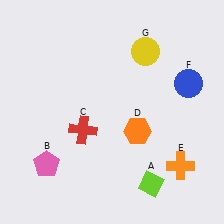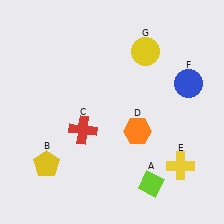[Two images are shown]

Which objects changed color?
B changed from pink to yellow. E changed from orange to yellow.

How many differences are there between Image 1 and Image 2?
There are 2 differences between the two images.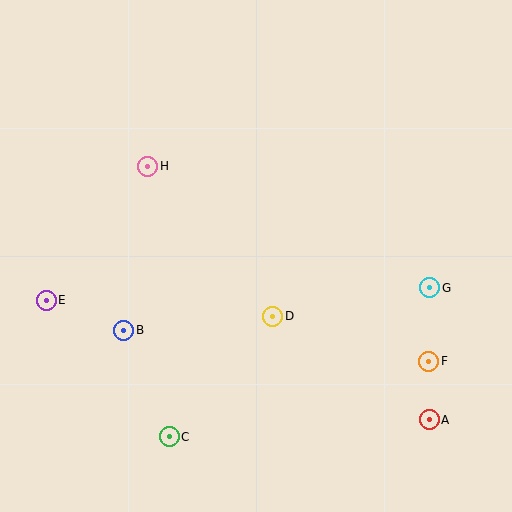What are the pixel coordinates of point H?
Point H is at (148, 166).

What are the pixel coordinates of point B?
Point B is at (124, 330).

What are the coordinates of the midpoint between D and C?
The midpoint between D and C is at (221, 377).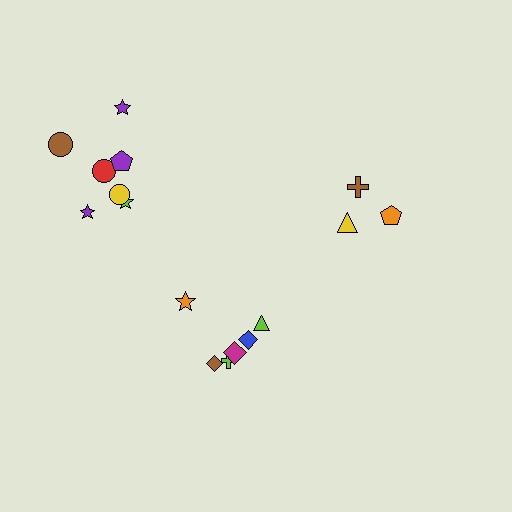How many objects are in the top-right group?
There are 3 objects.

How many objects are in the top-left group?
There are 7 objects.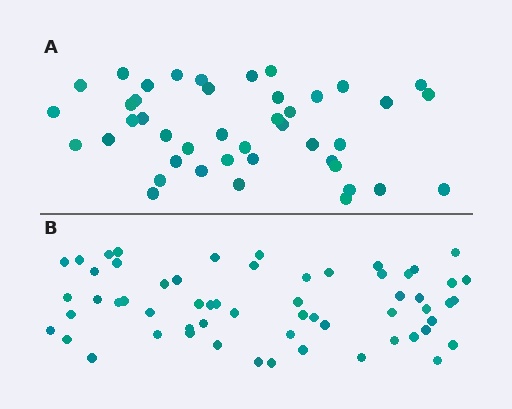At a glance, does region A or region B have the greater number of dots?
Region B (the bottom region) has more dots.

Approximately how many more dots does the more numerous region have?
Region B has approximately 15 more dots than region A.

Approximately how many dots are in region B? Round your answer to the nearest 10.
About 60 dots. (The exact count is 59, which rounds to 60.)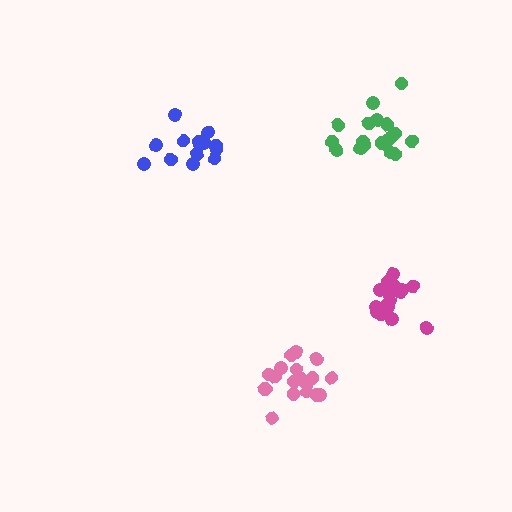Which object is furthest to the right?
The magenta cluster is rightmost.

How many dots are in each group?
Group 1: 17 dots, Group 2: 19 dots, Group 3: 15 dots, Group 4: 20 dots (71 total).